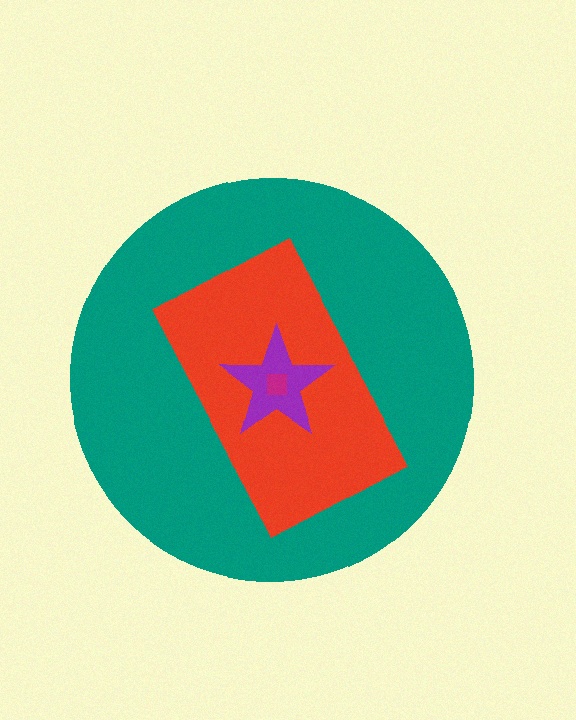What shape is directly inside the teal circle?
The red rectangle.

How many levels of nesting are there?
4.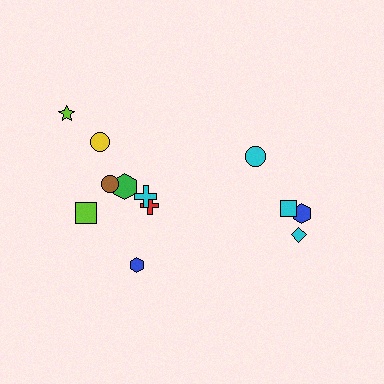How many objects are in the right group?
There are 4 objects.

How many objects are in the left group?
There are 8 objects.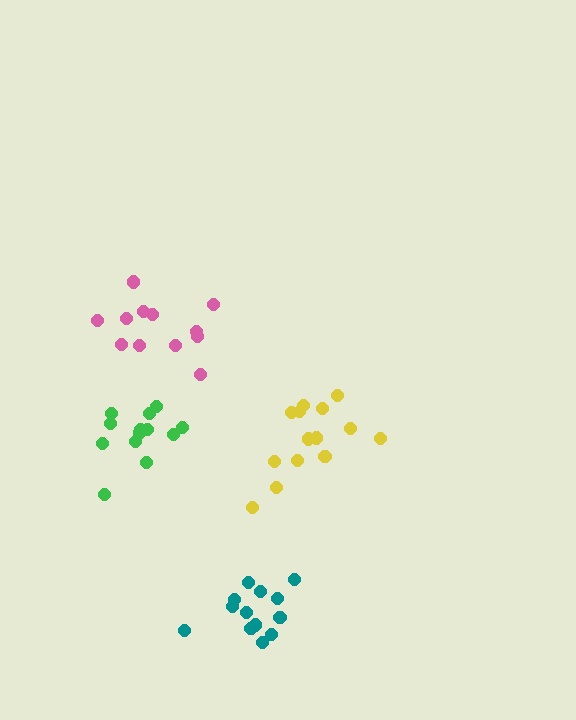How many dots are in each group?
Group 1: 13 dots, Group 2: 14 dots, Group 3: 12 dots, Group 4: 13 dots (52 total).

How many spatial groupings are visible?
There are 4 spatial groupings.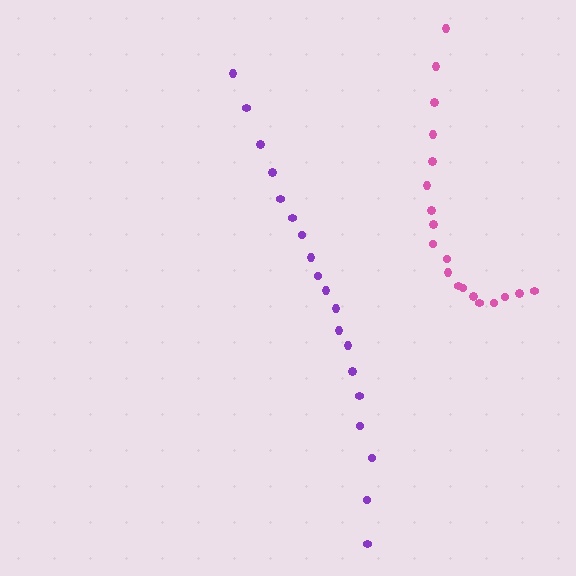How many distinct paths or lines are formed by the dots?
There are 2 distinct paths.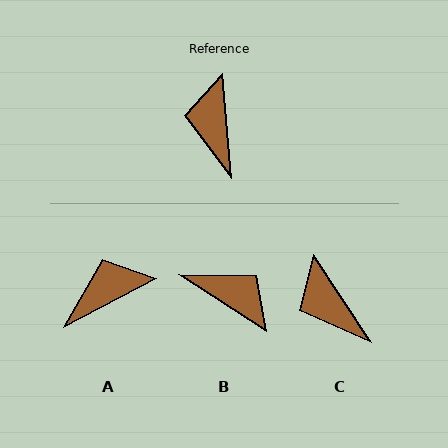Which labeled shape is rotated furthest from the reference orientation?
B, about 127 degrees away.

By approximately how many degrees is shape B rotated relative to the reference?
Approximately 127 degrees clockwise.